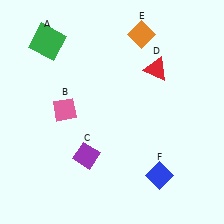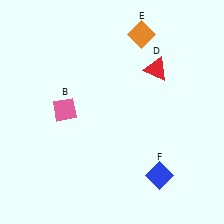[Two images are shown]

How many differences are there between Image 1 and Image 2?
There are 2 differences between the two images.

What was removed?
The purple diamond (C), the green square (A) were removed in Image 2.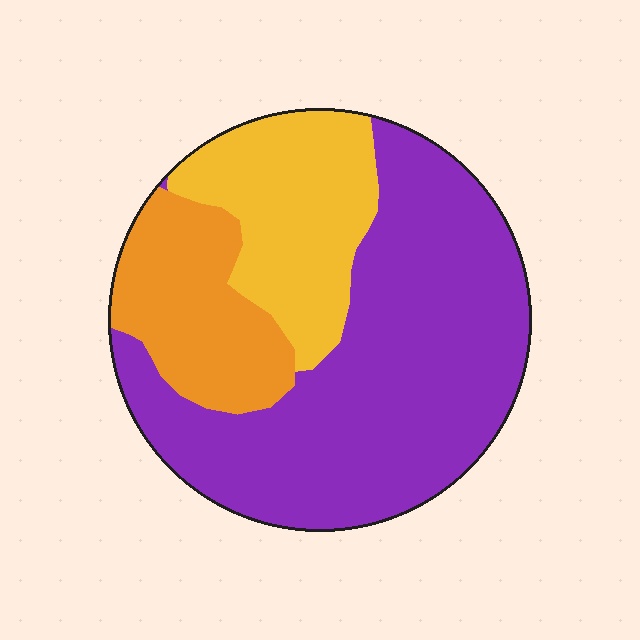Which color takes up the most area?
Purple, at roughly 60%.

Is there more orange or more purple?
Purple.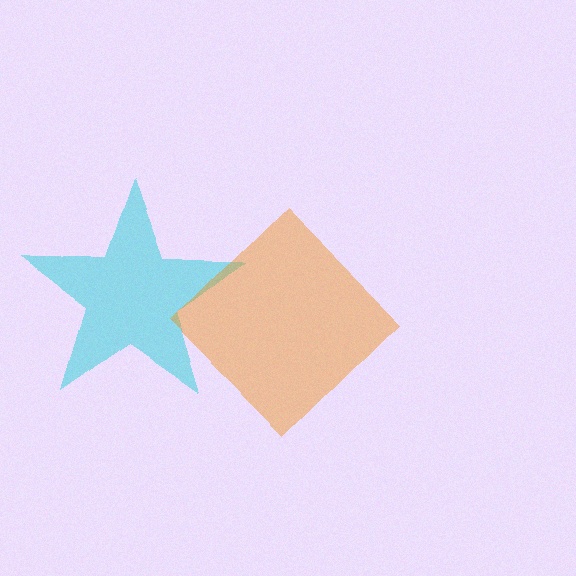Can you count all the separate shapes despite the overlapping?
Yes, there are 2 separate shapes.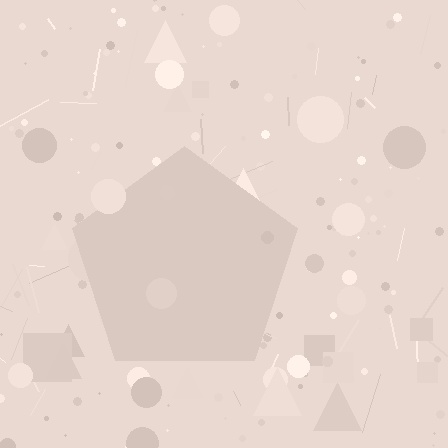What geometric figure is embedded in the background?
A pentagon is embedded in the background.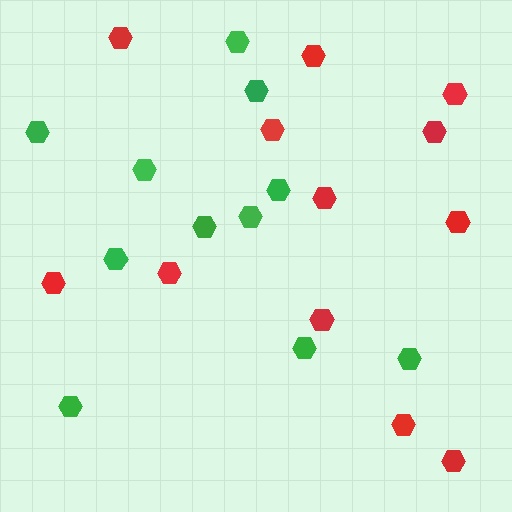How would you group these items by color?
There are 2 groups: one group of red hexagons (12) and one group of green hexagons (11).